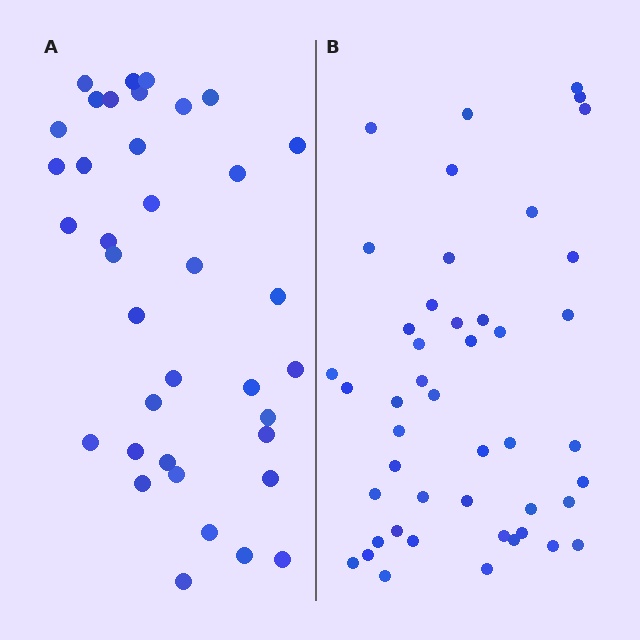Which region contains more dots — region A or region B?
Region B (the right region) has more dots.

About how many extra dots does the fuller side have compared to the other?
Region B has roughly 8 or so more dots than region A.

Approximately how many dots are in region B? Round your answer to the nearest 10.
About 50 dots. (The exact count is 46, which rounds to 50.)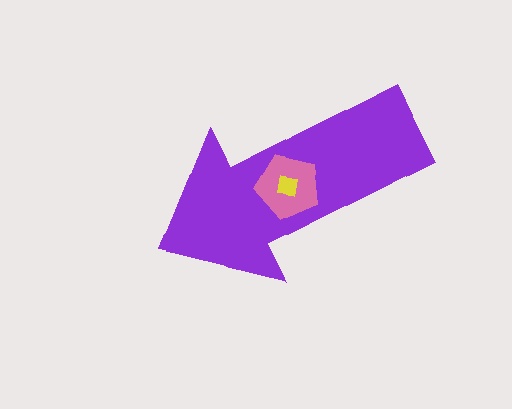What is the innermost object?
The yellow square.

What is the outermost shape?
The purple arrow.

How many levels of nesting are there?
3.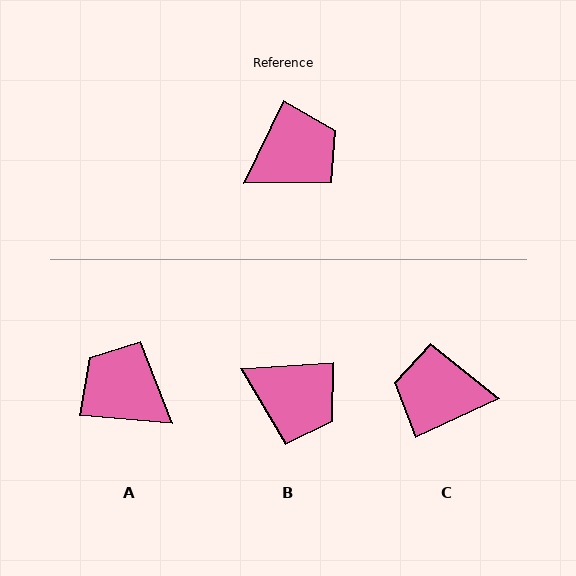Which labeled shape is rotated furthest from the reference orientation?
C, about 141 degrees away.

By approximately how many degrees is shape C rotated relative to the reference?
Approximately 141 degrees counter-clockwise.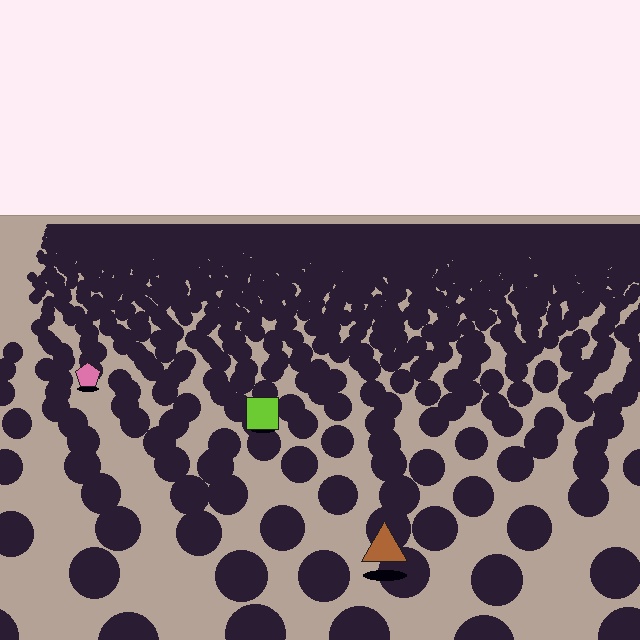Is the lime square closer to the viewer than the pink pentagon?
Yes. The lime square is closer — you can tell from the texture gradient: the ground texture is coarser near it.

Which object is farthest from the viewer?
The pink pentagon is farthest from the viewer. It appears smaller and the ground texture around it is denser.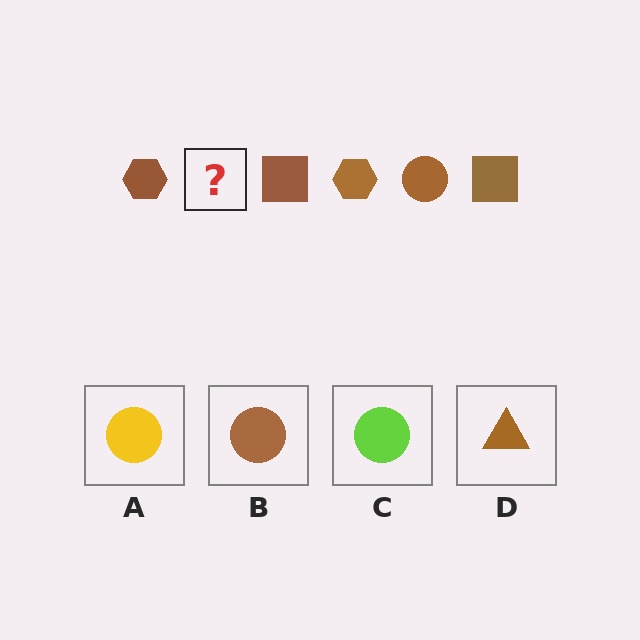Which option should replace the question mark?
Option B.